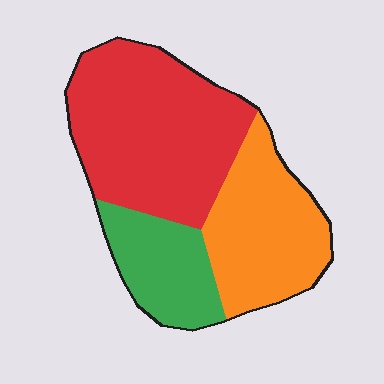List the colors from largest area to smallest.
From largest to smallest: red, orange, green.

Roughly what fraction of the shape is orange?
Orange covers about 30% of the shape.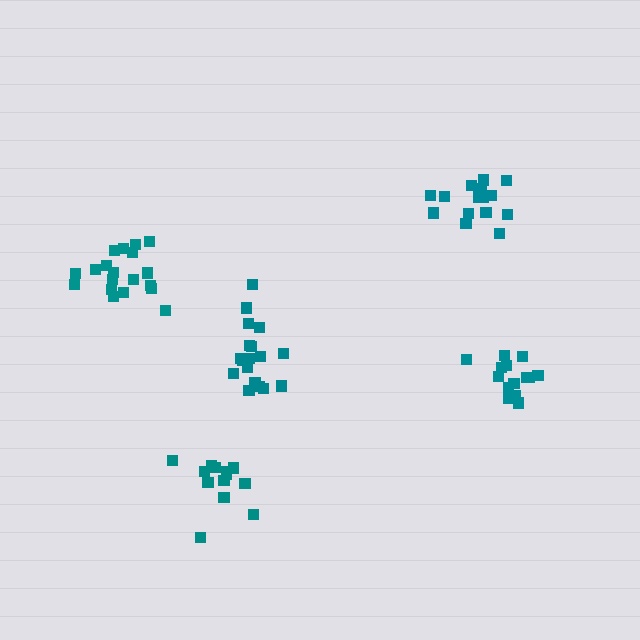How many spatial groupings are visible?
There are 5 spatial groupings.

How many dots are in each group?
Group 1: 19 dots, Group 2: 14 dots, Group 3: 19 dots, Group 4: 13 dots, Group 5: 17 dots (82 total).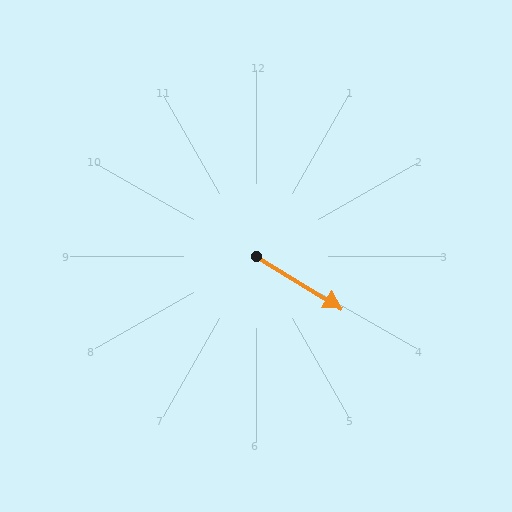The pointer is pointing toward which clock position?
Roughly 4 o'clock.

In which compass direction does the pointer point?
Southeast.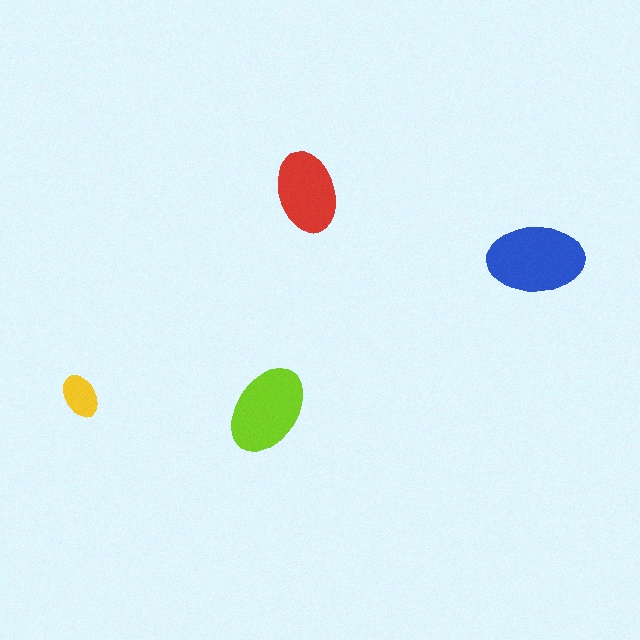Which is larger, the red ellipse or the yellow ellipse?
The red one.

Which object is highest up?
The red ellipse is topmost.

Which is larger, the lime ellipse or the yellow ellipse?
The lime one.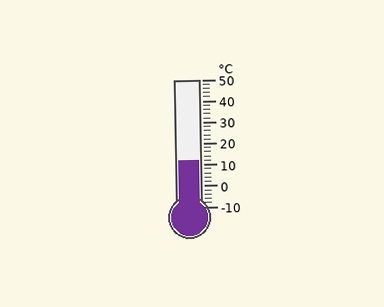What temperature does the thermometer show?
The thermometer shows approximately 12°C.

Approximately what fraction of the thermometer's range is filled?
The thermometer is filled to approximately 35% of its range.